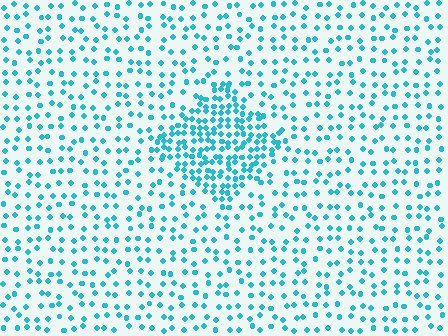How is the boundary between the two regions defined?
The boundary is defined by a change in element density (approximately 2.4x ratio). All elements are the same color, size, and shape.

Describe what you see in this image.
The image contains small cyan elements arranged at two different densities. A diamond-shaped region is visible where the elements are more densely packed than the surrounding area.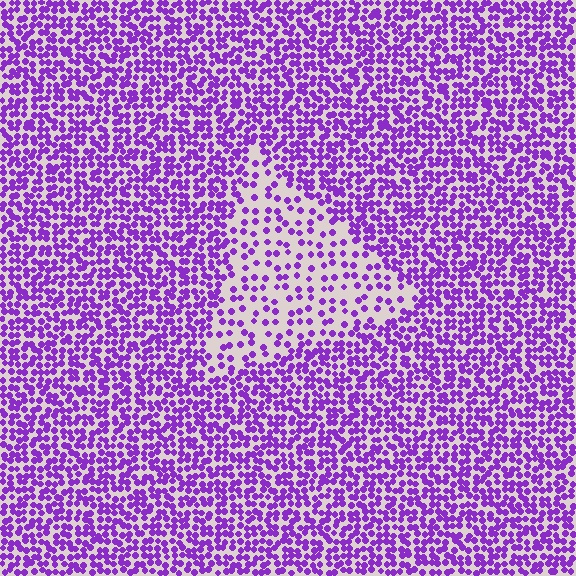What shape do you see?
I see a triangle.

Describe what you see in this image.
The image contains small purple elements arranged at two different densities. A triangle-shaped region is visible where the elements are less densely packed than the surrounding area.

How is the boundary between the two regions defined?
The boundary is defined by a change in element density (approximately 2.4x ratio). All elements are the same color, size, and shape.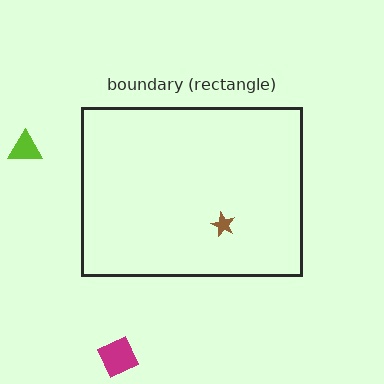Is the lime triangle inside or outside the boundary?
Outside.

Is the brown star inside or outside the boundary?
Inside.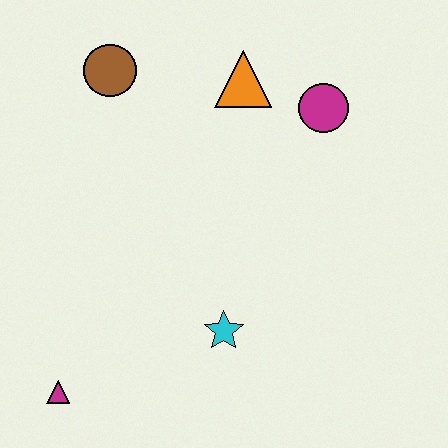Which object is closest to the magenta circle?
The orange triangle is closest to the magenta circle.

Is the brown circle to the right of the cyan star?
No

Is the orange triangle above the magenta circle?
Yes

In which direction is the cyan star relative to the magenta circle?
The cyan star is below the magenta circle.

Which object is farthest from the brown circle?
The magenta triangle is farthest from the brown circle.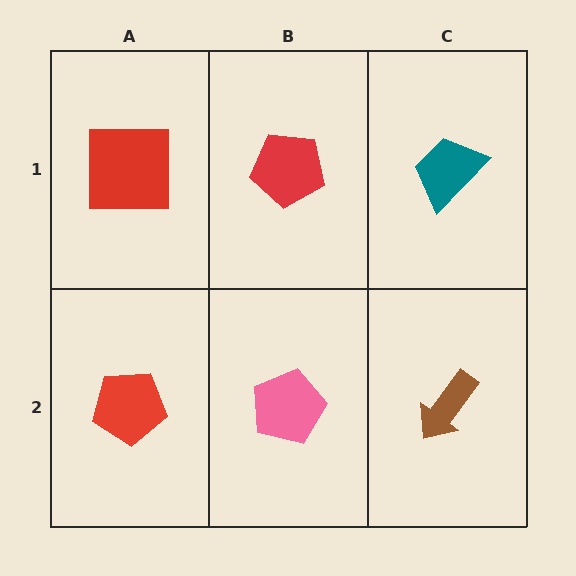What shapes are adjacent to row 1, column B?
A pink pentagon (row 2, column B), a red square (row 1, column A), a teal trapezoid (row 1, column C).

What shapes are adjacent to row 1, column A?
A red pentagon (row 2, column A), a red pentagon (row 1, column B).